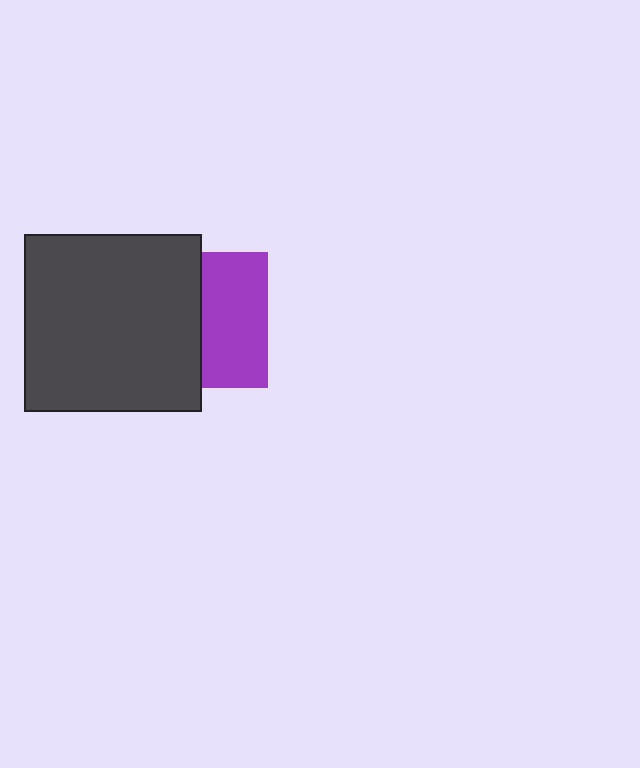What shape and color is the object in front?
The object in front is a dark gray square.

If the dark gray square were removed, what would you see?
You would see the complete purple square.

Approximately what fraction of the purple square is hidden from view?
Roughly 51% of the purple square is hidden behind the dark gray square.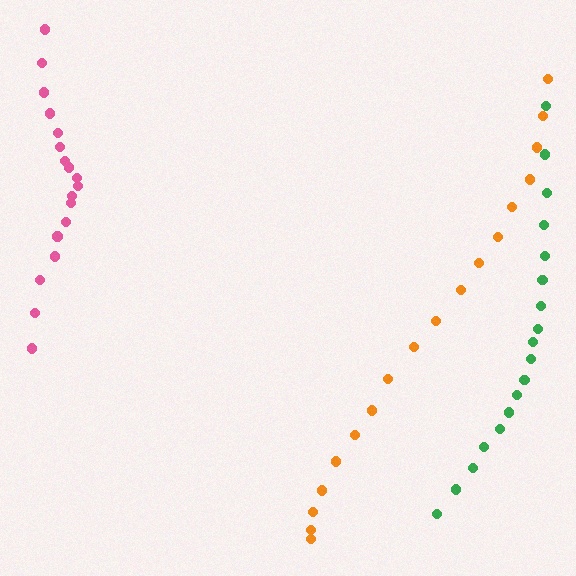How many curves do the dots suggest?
There are 3 distinct paths.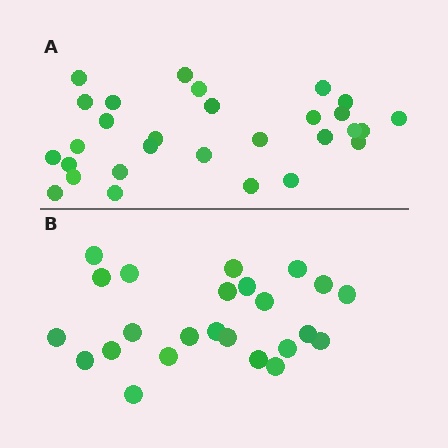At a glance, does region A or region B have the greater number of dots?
Region A (the top region) has more dots.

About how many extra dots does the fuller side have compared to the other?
Region A has about 5 more dots than region B.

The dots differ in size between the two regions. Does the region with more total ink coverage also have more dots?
No. Region B has more total ink coverage because its dots are larger, but region A actually contains more individual dots. Total area can be misleading — the number of items is what matters here.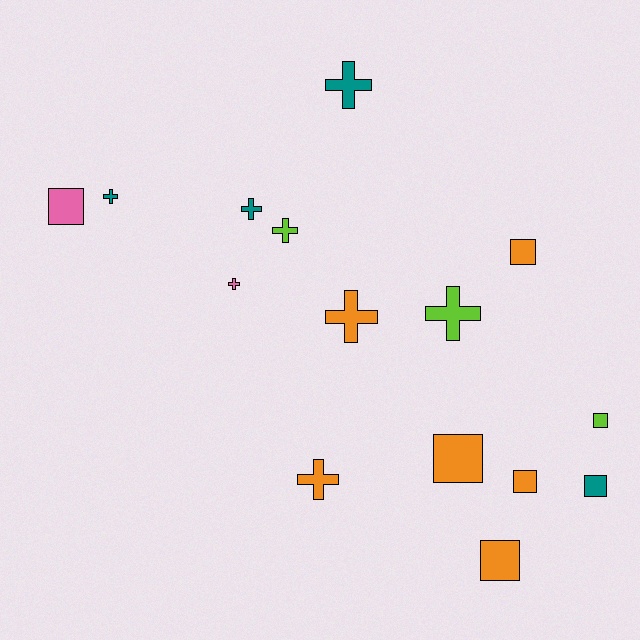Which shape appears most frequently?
Cross, with 8 objects.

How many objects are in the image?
There are 15 objects.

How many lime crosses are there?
There are 2 lime crosses.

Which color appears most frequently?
Orange, with 6 objects.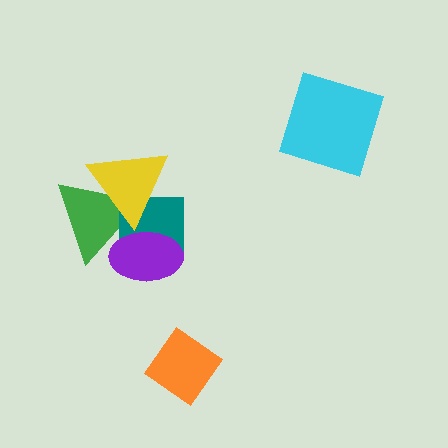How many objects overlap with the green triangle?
3 objects overlap with the green triangle.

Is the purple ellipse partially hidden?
No, no other shape covers it.